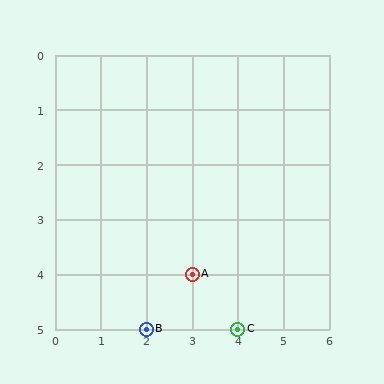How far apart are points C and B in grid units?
Points C and B are 2 columns apart.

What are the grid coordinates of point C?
Point C is at grid coordinates (4, 5).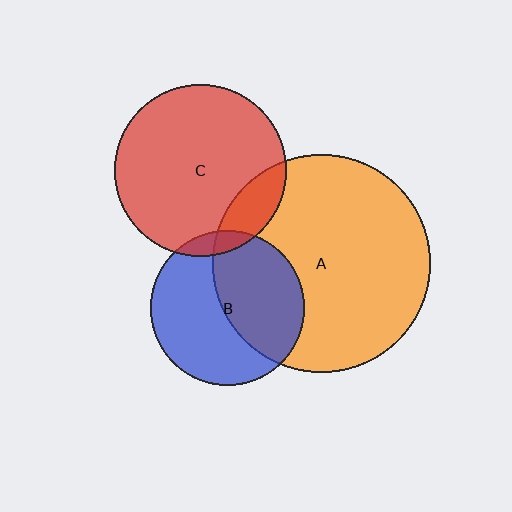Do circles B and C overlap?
Yes.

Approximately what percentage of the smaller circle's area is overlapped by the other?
Approximately 5%.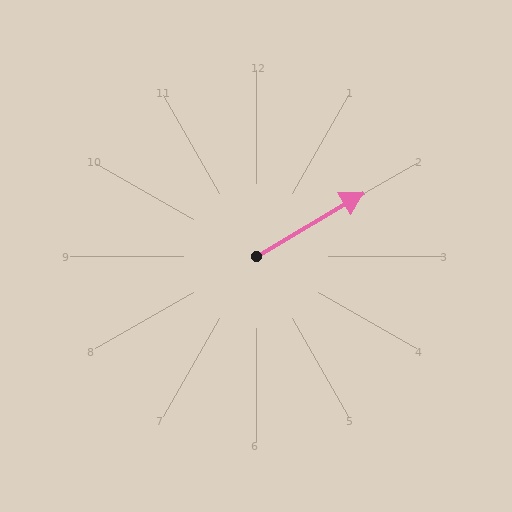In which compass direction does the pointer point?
Northeast.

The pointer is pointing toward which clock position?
Roughly 2 o'clock.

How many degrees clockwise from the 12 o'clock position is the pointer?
Approximately 59 degrees.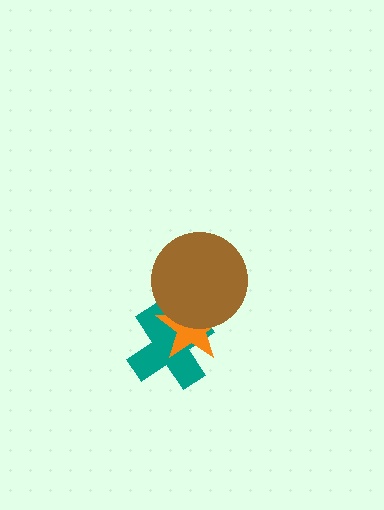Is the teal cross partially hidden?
Yes, it is partially covered by another shape.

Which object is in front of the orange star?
The brown circle is in front of the orange star.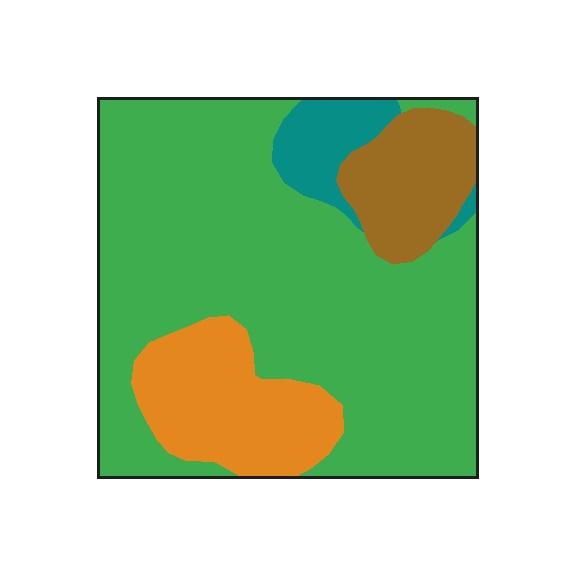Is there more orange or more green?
Green.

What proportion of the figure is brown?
Brown takes up about one tenth (1/10) of the figure.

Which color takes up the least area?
Teal, at roughly 5%.